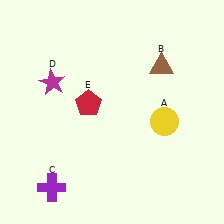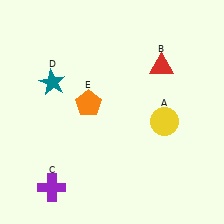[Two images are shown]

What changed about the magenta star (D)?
In Image 1, D is magenta. In Image 2, it changed to teal.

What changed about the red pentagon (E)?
In Image 1, E is red. In Image 2, it changed to orange.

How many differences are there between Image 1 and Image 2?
There are 3 differences between the two images.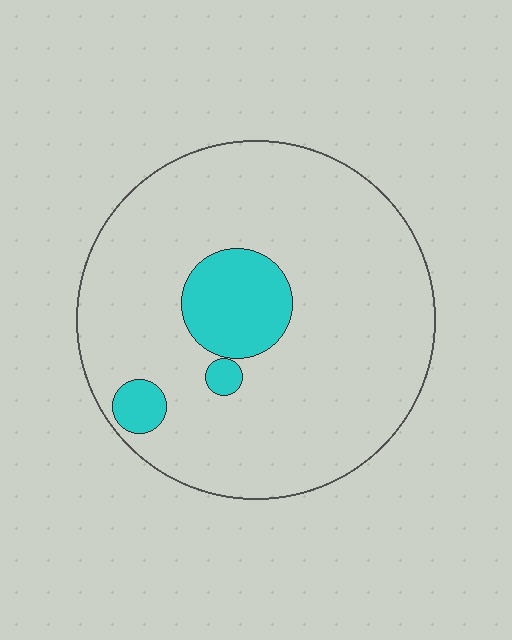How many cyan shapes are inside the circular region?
3.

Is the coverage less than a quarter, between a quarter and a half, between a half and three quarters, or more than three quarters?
Less than a quarter.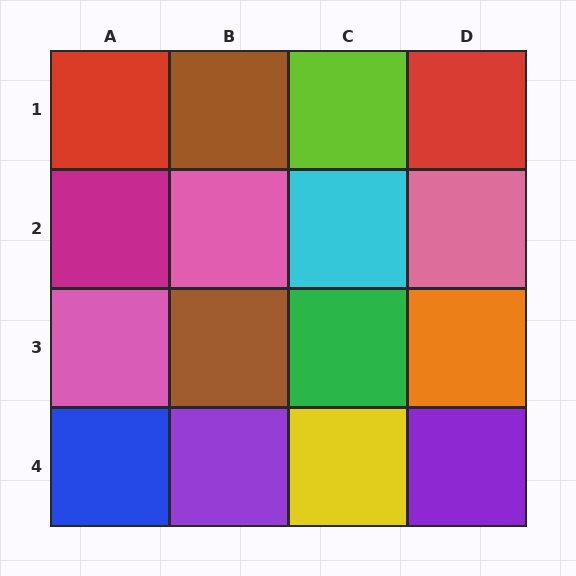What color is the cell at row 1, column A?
Red.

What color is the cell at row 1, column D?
Red.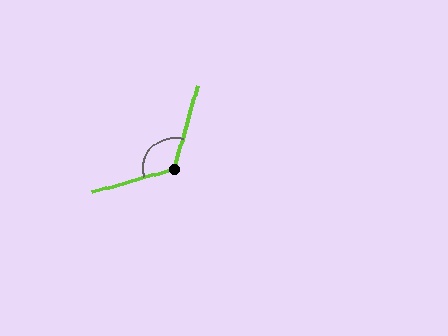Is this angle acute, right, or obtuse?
It is obtuse.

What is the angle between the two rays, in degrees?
Approximately 122 degrees.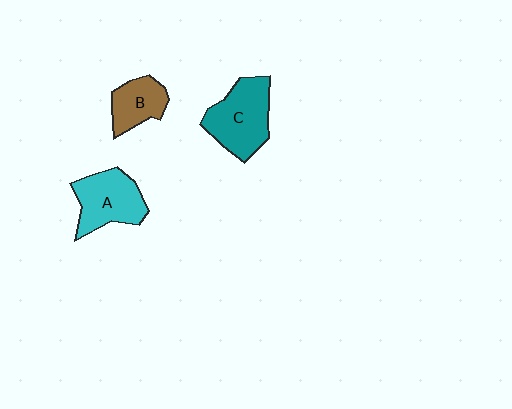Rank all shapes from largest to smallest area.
From largest to smallest: C (teal), A (cyan), B (brown).